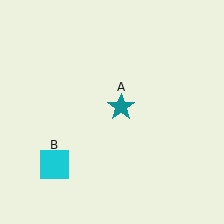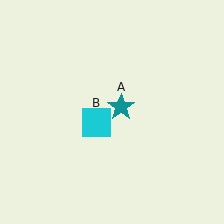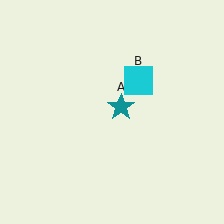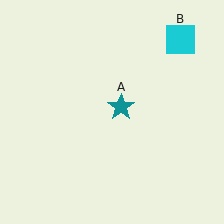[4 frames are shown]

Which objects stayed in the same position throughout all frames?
Teal star (object A) remained stationary.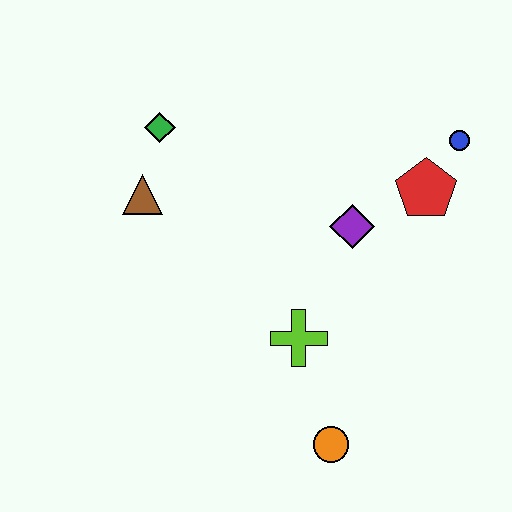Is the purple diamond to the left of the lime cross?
No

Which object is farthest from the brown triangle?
The blue circle is farthest from the brown triangle.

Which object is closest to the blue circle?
The red pentagon is closest to the blue circle.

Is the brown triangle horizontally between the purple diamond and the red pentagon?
No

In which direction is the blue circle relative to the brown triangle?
The blue circle is to the right of the brown triangle.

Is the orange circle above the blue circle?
No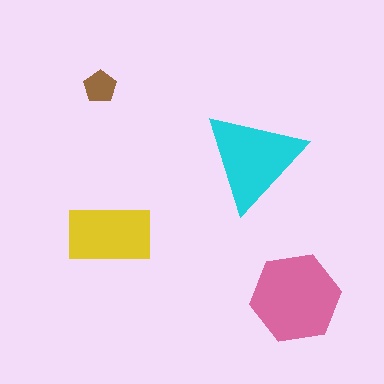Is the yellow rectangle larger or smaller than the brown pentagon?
Larger.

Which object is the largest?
The pink hexagon.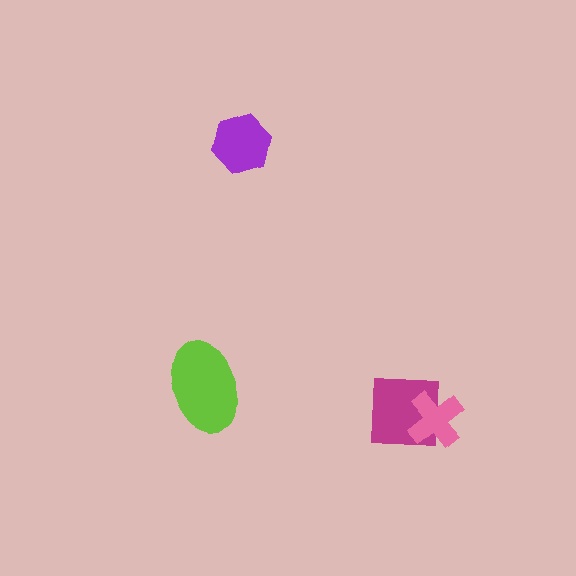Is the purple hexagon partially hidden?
No, no other shape covers it.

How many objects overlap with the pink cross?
1 object overlaps with the pink cross.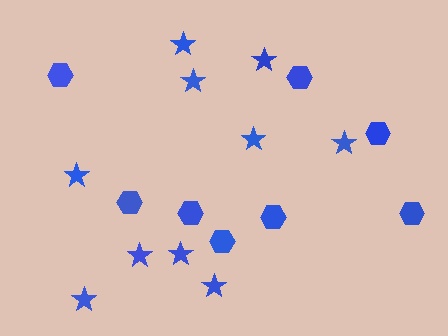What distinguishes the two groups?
There are 2 groups: one group of hexagons (8) and one group of stars (10).